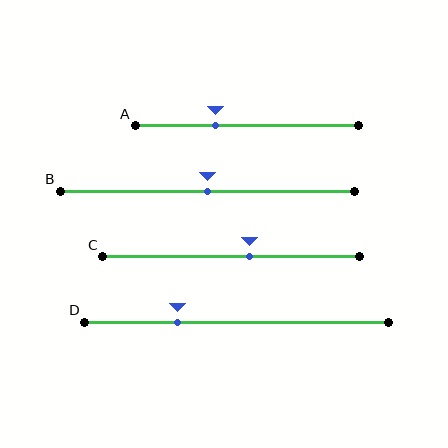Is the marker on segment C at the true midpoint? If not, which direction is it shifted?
No, the marker on segment C is shifted to the right by about 7% of the segment length.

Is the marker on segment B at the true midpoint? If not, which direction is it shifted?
Yes, the marker on segment B is at the true midpoint.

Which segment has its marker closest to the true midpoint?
Segment B has its marker closest to the true midpoint.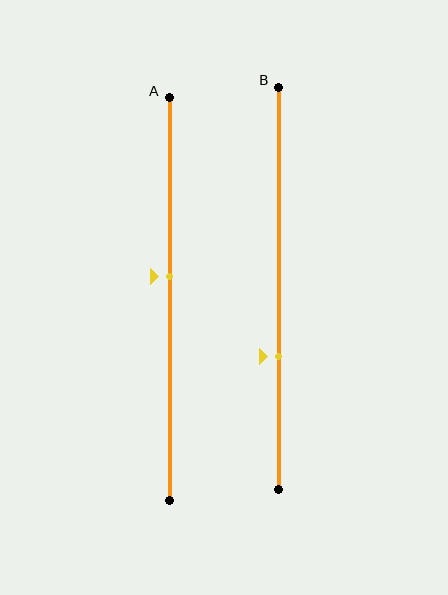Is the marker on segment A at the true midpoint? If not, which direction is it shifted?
No, the marker on segment A is shifted upward by about 6% of the segment length.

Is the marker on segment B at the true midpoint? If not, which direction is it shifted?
No, the marker on segment B is shifted downward by about 17% of the segment length.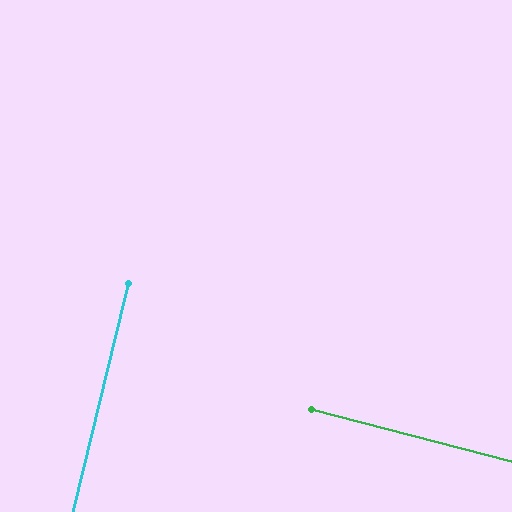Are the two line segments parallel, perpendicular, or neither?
Perpendicular — they meet at approximately 89°.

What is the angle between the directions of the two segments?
Approximately 89 degrees.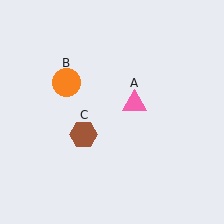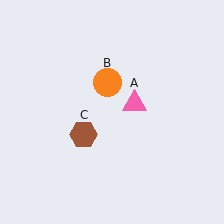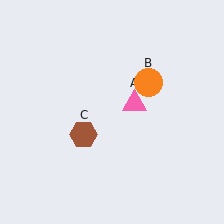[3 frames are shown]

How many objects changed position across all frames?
1 object changed position: orange circle (object B).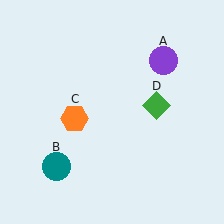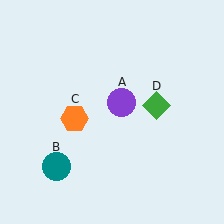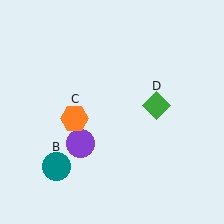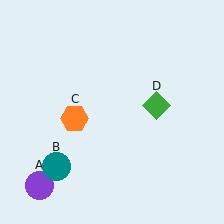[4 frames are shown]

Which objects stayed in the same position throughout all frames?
Teal circle (object B) and orange hexagon (object C) and green diamond (object D) remained stationary.